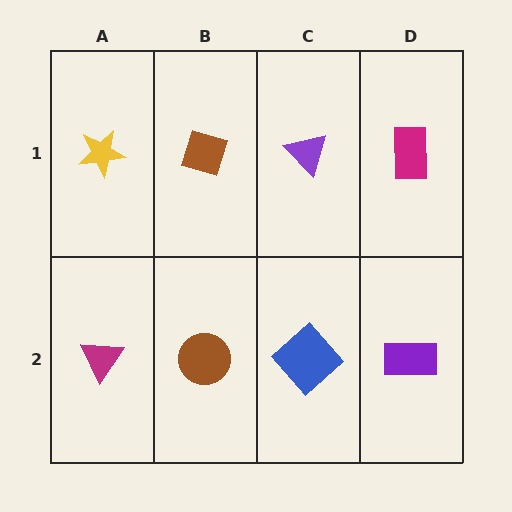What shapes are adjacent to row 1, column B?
A brown circle (row 2, column B), a yellow star (row 1, column A), a purple triangle (row 1, column C).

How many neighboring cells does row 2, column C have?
3.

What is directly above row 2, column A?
A yellow star.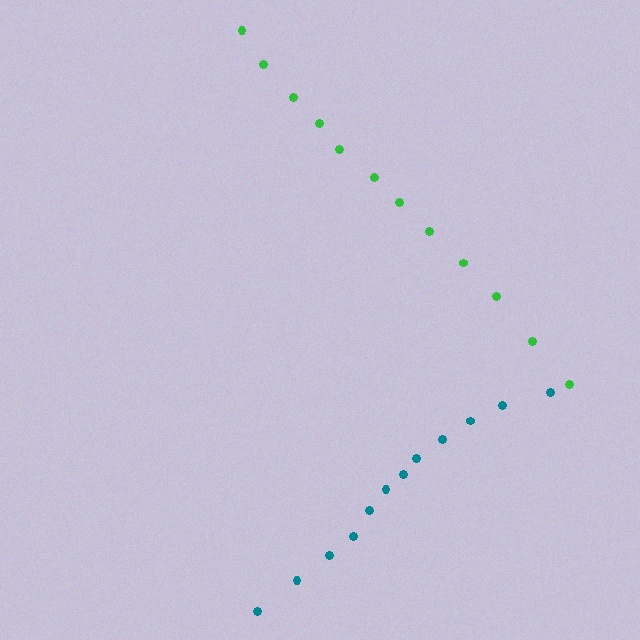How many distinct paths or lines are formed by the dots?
There are 2 distinct paths.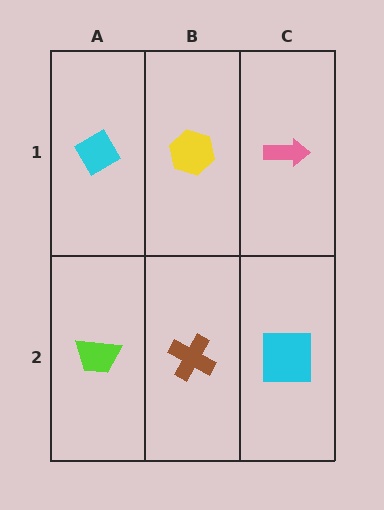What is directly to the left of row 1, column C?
A yellow hexagon.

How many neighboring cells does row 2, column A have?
2.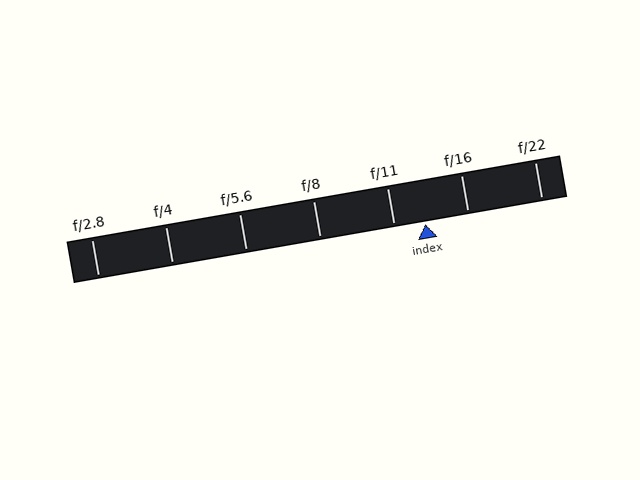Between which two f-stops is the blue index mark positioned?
The index mark is between f/11 and f/16.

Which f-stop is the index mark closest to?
The index mark is closest to f/11.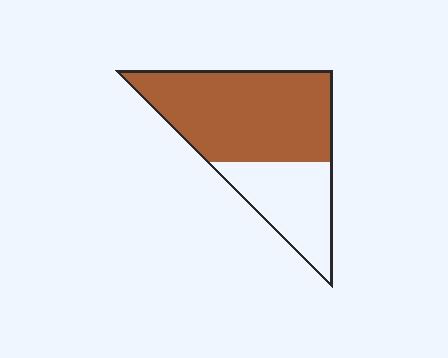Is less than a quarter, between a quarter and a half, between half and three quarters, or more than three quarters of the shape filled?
Between half and three quarters.